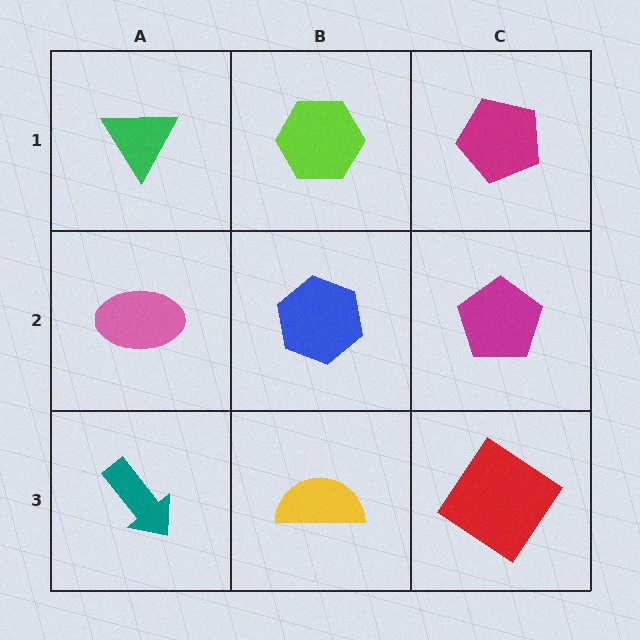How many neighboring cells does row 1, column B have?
3.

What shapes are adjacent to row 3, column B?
A blue hexagon (row 2, column B), a teal arrow (row 3, column A), a red diamond (row 3, column C).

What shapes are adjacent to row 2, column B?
A lime hexagon (row 1, column B), a yellow semicircle (row 3, column B), a pink ellipse (row 2, column A), a magenta pentagon (row 2, column C).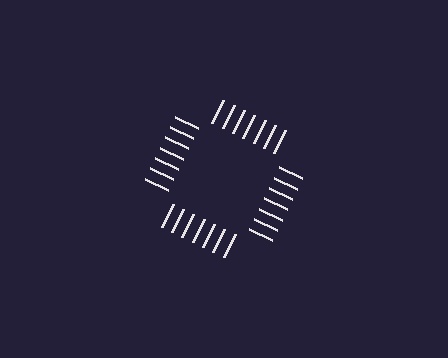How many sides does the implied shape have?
4 sides — the line-ends trace a square.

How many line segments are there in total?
28 — 7 along each of the 4 edges.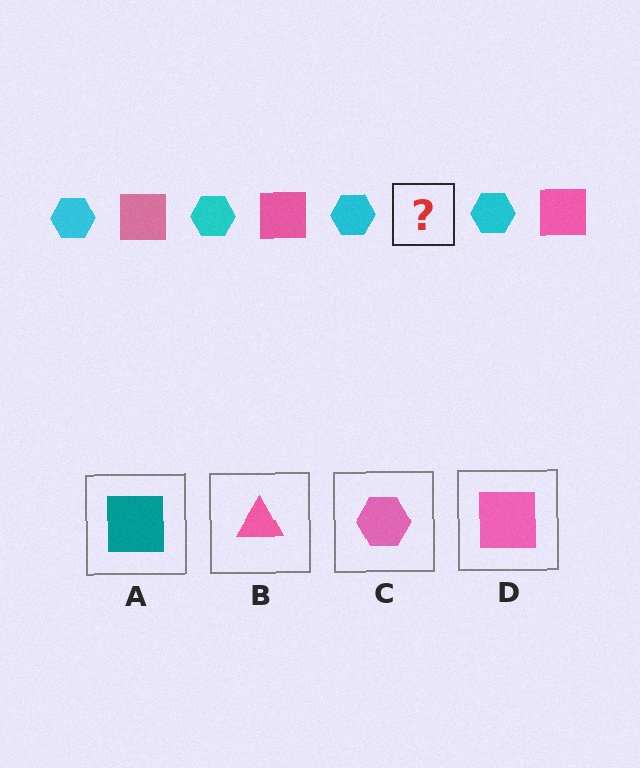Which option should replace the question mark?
Option D.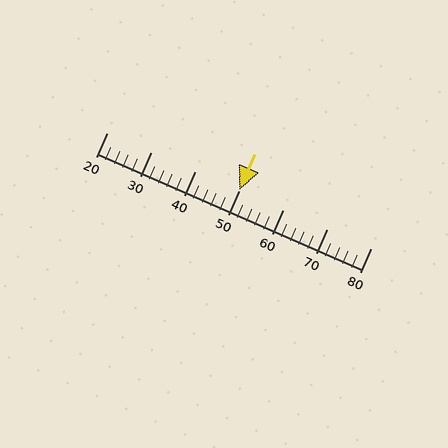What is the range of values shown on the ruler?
The ruler shows values from 20 to 80.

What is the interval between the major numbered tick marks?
The major tick marks are spaced 10 units apart.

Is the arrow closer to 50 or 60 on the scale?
The arrow is closer to 50.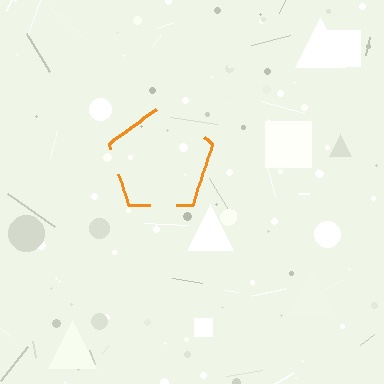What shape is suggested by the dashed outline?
The dashed outline suggests a pentagon.